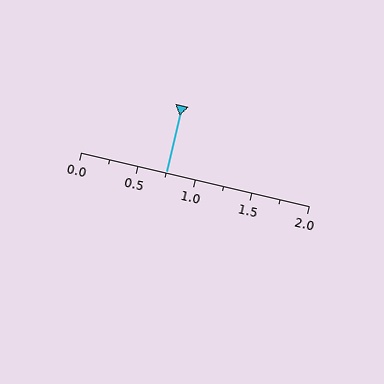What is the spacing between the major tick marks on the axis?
The major ticks are spaced 0.5 apart.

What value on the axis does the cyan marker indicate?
The marker indicates approximately 0.75.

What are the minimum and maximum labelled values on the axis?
The axis runs from 0.0 to 2.0.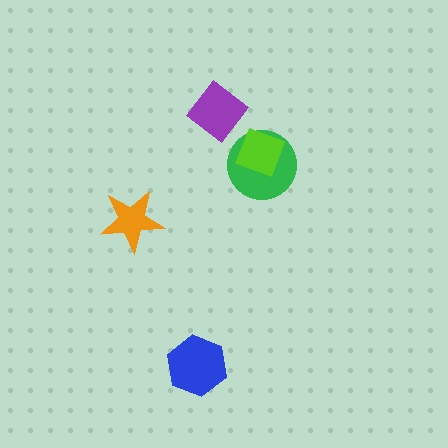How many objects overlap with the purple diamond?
0 objects overlap with the purple diamond.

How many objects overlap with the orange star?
0 objects overlap with the orange star.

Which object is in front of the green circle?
The lime diamond is in front of the green circle.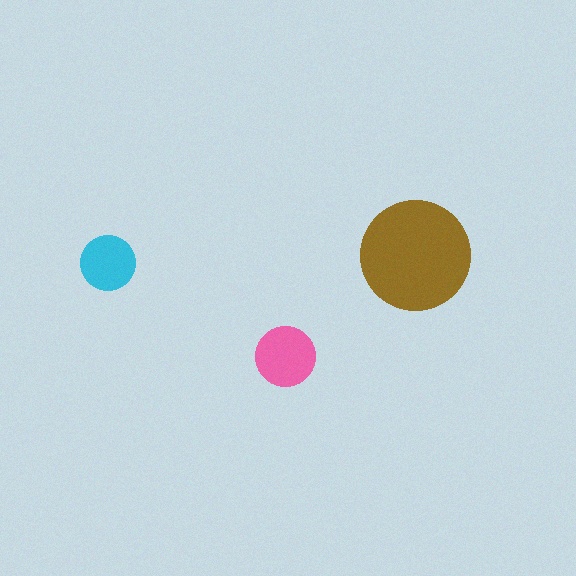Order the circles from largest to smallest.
the brown one, the pink one, the cyan one.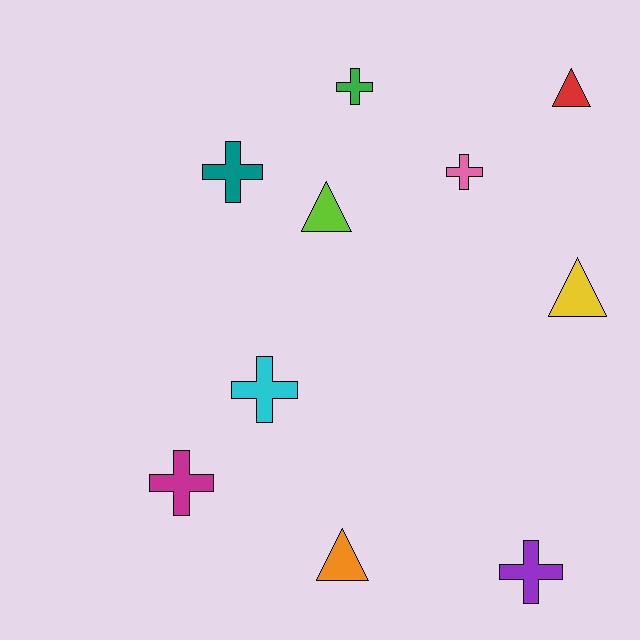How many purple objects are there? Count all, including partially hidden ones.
There is 1 purple object.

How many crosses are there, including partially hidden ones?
There are 6 crosses.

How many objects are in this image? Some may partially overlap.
There are 10 objects.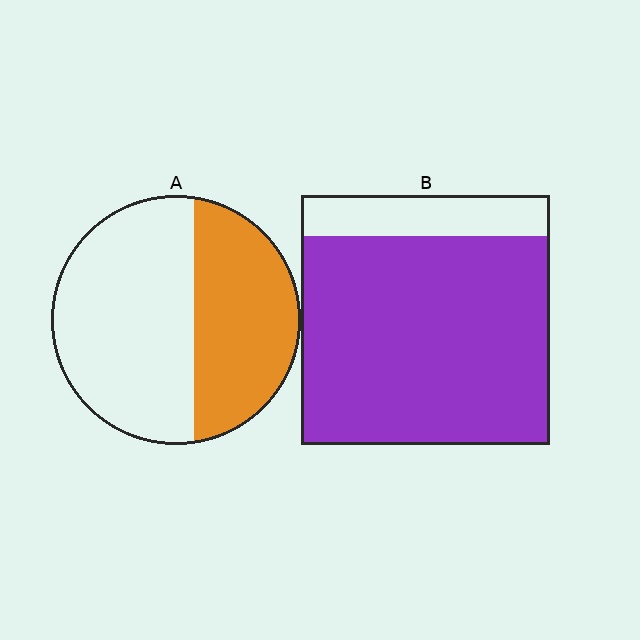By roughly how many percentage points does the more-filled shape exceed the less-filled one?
By roughly 45 percentage points (B over A).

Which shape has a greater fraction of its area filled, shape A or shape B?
Shape B.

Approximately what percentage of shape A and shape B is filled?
A is approximately 40% and B is approximately 85%.